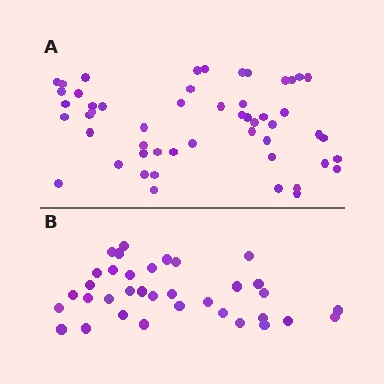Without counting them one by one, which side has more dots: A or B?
Region A (the top region) has more dots.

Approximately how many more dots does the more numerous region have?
Region A has approximately 15 more dots than region B.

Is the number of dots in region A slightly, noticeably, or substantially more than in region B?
Region A has substantially more. The ratio is roughly 1.5 to 1.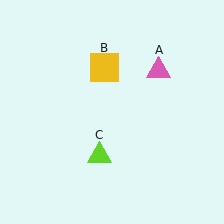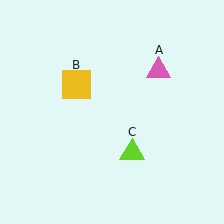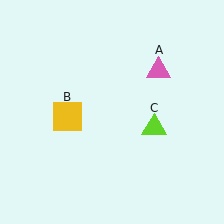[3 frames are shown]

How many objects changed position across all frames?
2 objects changed position: yellow square (object B), lime triangle (object C).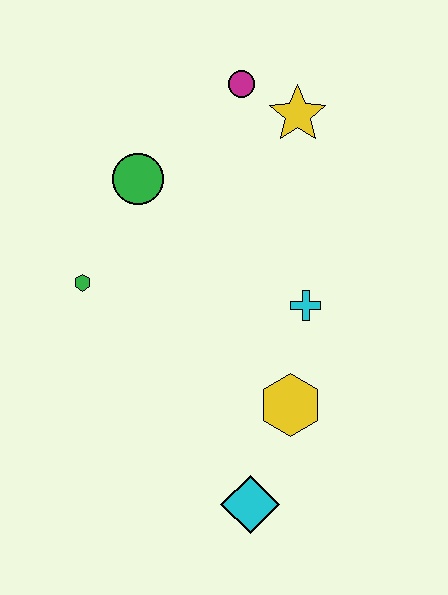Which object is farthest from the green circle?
The cyan diamond is farthest from the green circle.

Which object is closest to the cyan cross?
The yellow hexagon is closest to the cyan cross.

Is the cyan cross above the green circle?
No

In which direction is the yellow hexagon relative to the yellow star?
The yellow hexagon is below the yellow star.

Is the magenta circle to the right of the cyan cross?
No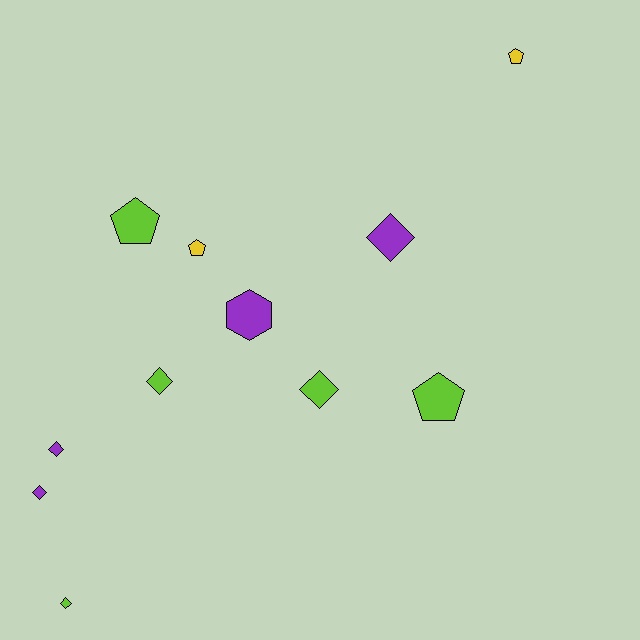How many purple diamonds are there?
There are 3 purple diamonds.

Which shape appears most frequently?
Diamond, with 6 objects.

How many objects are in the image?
There are 11 objects.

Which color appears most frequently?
Lime, with 5 objects.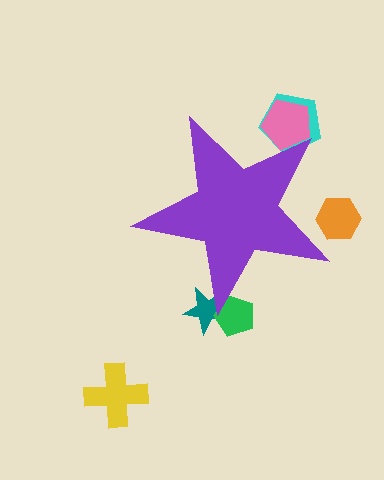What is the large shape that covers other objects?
A purple star.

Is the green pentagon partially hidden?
Yes, the green pentagon is partially hidden behind the purple star.